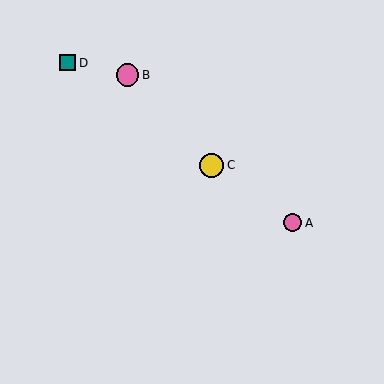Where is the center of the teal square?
The center of the teal square is at (68, 63).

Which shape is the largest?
The yellow circle (labeled C) is the largest.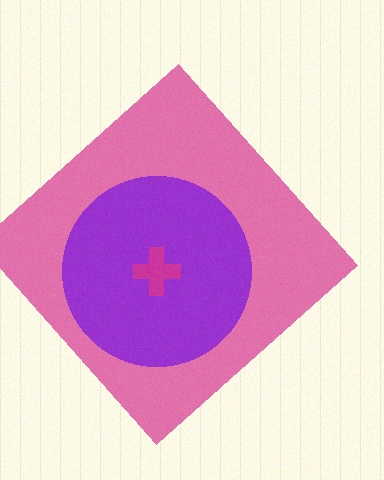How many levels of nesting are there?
3.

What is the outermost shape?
The pink diamond.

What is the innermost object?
The magenta cross.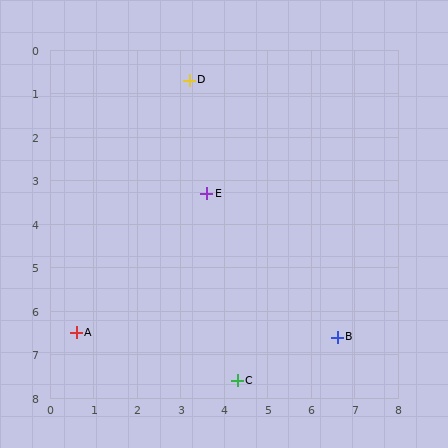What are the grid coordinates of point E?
Point E is at approximately (3.6, 3.3).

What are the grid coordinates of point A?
Point A is at approximately (0.6, 6.5).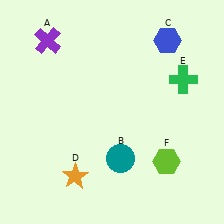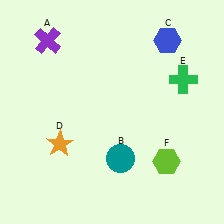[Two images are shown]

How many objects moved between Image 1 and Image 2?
1 object moved between the two images.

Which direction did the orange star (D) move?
The orange star (D) moved up.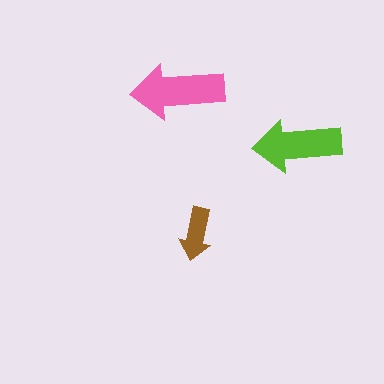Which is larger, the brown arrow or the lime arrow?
The lime one.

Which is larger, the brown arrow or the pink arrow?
The pink one.